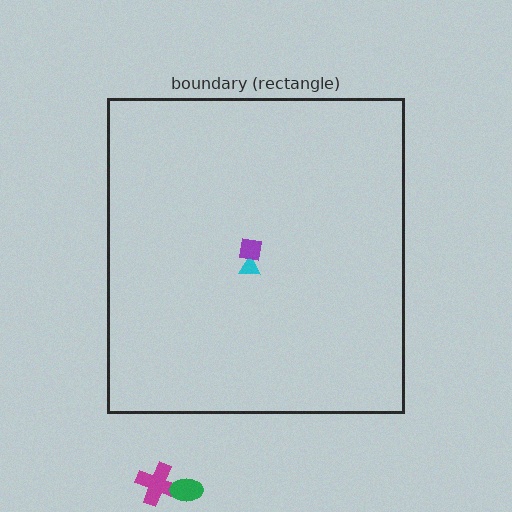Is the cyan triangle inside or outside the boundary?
Inside.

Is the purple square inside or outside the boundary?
Inside.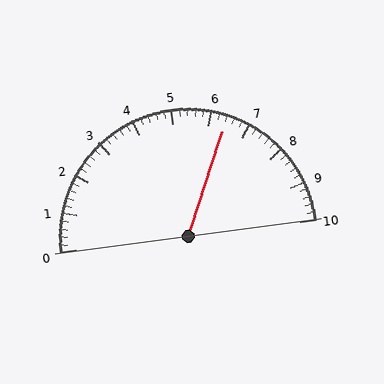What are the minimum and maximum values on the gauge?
The gauge ranges from 0 to 10.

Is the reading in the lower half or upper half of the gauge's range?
The reading is in the upper half of the range (0 to 10).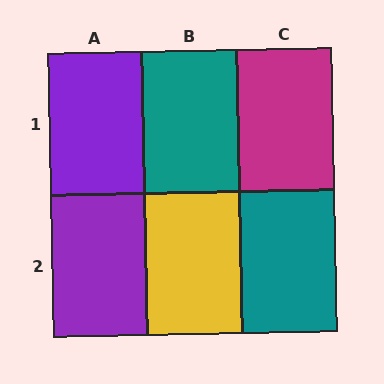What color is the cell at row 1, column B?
Teal.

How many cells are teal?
2 cells are teal.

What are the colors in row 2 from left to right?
Purple, yellow, teal.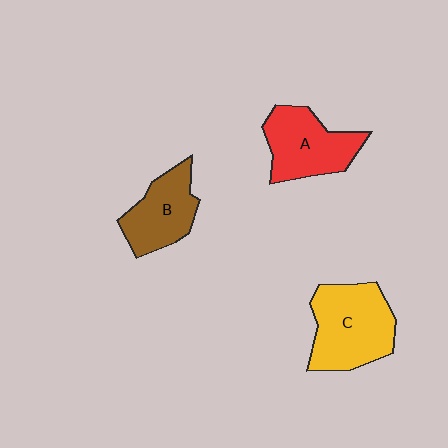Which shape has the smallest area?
Shape B (brown).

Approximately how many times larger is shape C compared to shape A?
Approximately 1.2 times.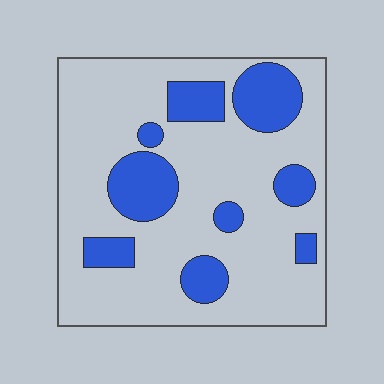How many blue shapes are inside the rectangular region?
9.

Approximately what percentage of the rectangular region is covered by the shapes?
Approximately 25%.